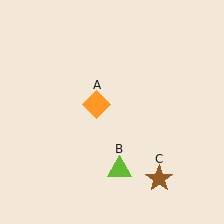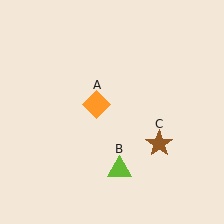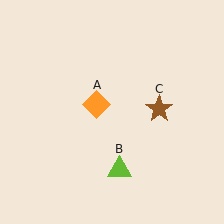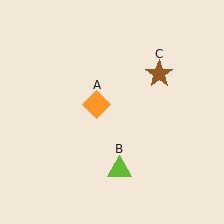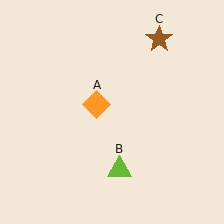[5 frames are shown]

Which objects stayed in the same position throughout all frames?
Orange diamond (object A) and lime triangle (object B) remained stationary.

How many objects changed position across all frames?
1 object changed position: brown star (object C).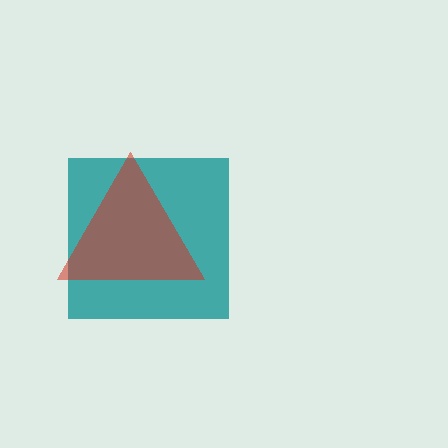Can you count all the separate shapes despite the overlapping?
Yes, there are 2 separate shapes.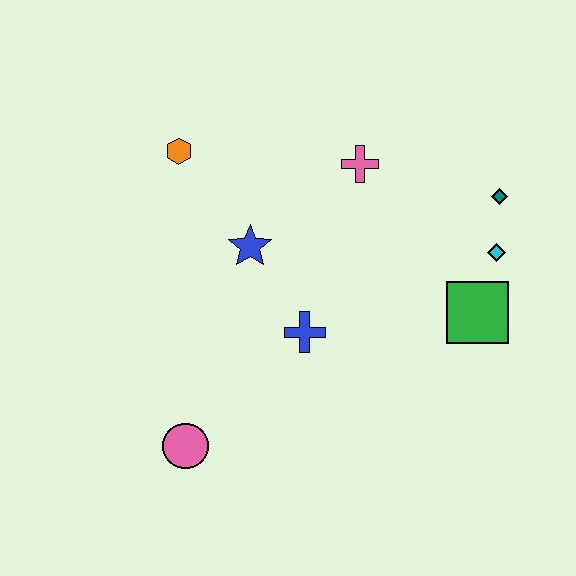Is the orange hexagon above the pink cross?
Yes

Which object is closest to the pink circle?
The blue cross is closest to the pink circle.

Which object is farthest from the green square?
The orange hexagon is farthest from the green square.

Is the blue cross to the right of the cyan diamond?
No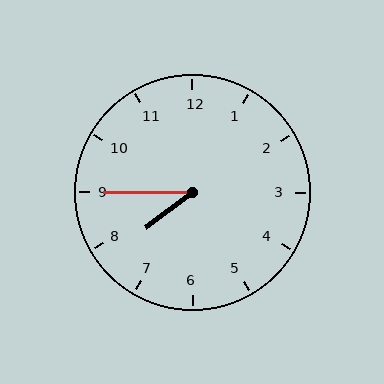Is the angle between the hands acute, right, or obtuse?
It is acute.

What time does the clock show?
7:45.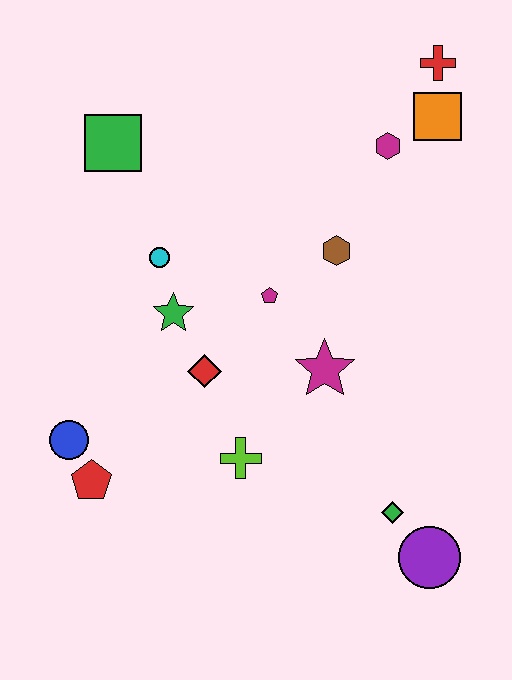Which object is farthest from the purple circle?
The green square is farthest from the purple circle.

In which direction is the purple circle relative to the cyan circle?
The purple circle is below the cyan circle.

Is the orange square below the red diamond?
No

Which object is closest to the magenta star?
The magenta pentagon is closest to the magenta star.